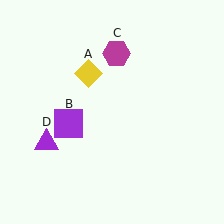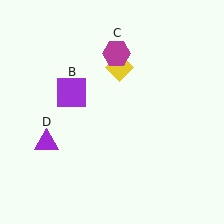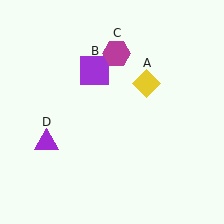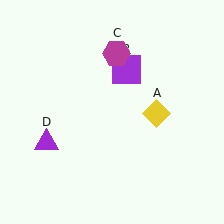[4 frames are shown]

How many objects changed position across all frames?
2 objects changed position: yellow diamond (object A), purple square (object B).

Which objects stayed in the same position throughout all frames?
Magenta hexagon (object C) and purple triangle (object D) remained stationary.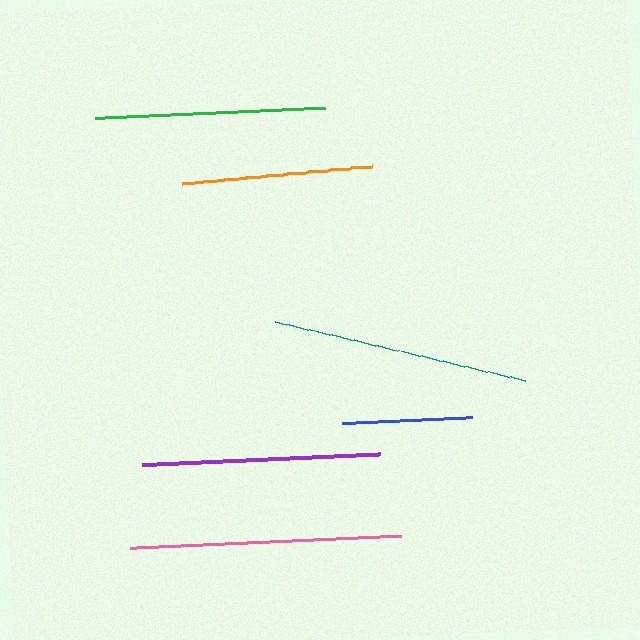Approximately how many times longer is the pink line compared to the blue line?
The pink line is approximately 2.1 times the length of the blue line.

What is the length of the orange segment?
The orange segment is approximately 191 pixels long.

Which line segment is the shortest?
The blue line is the shortest at approximately 131 pixels.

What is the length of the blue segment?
The blue segment is approximately 131 pixels long.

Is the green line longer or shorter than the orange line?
The green line is longer than the orange line.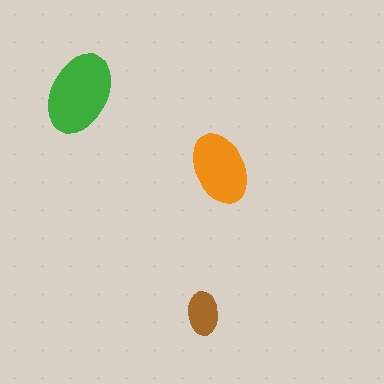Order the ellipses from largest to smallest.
the green one, the orange one, the brown one.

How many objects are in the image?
There are 3 objects in the image.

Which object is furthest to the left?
The green ellipse is leftmost.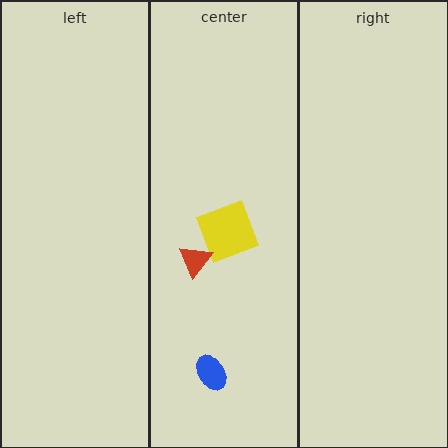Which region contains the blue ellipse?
The center region.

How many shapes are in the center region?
3.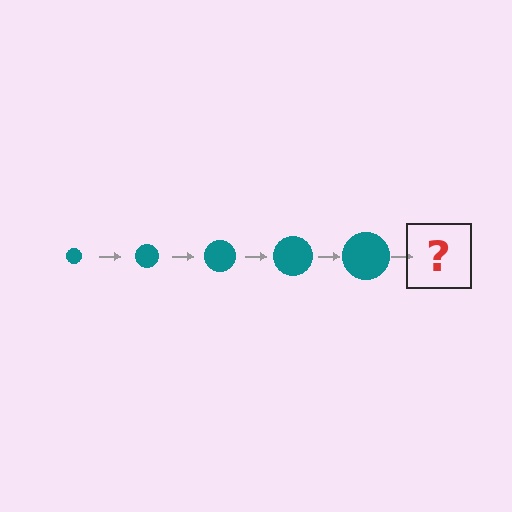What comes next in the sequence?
The next element should be a teal circle, larger than the previous one.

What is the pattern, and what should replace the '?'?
The pattern is that the circle gets progressively larger each step. The '?' should be a teal circle, larger than the previous one.